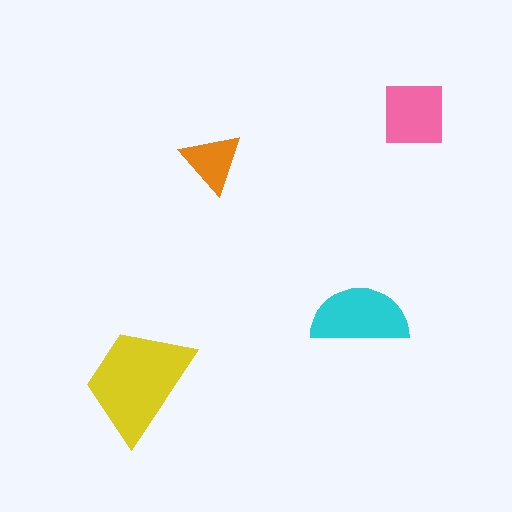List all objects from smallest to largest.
The orange triangle, the pink square, the cyan semicircle, the yellow trapezoid.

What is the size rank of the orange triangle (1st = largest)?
4th.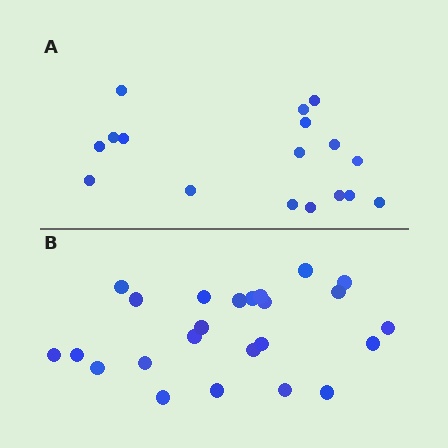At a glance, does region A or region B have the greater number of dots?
Region B (the bottom region) has more dots.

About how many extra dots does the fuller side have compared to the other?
Region B has roughly 8 or so more dots than region A.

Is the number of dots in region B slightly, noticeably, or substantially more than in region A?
Region B has noticeably more, but not dramatically so. The ratio is roughly 1.4 to 1.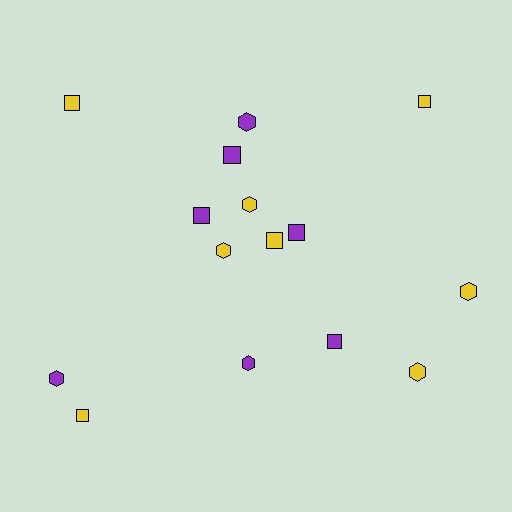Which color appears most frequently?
Yellow, with 8 objects.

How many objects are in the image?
There are 15 objects.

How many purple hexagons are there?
There are 3 purple hexagons.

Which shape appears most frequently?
Square, with 8 objects.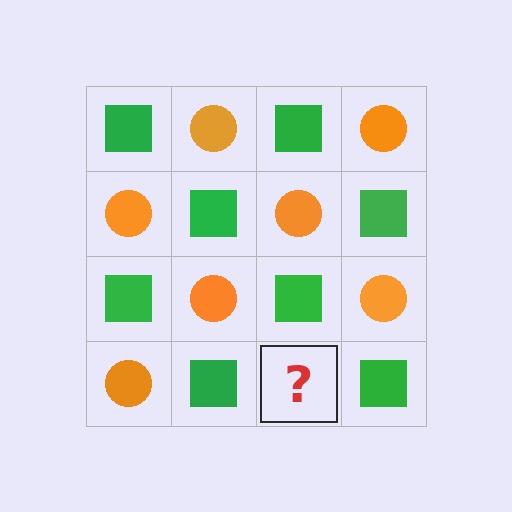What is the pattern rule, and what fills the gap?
The rule is that it alternates green square and orange circle in a checkerboard pattern. The gap should be filled with an orange circle.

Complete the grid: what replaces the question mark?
The question mark should be replaced with an orange circle.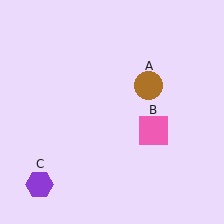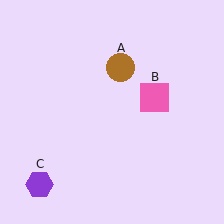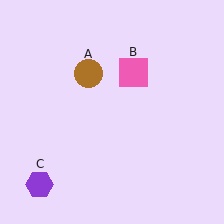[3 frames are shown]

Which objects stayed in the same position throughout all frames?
Purple hexagon (object C) remained stationary.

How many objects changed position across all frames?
2 objects changed position: brown circle (object A), pink square (object B).